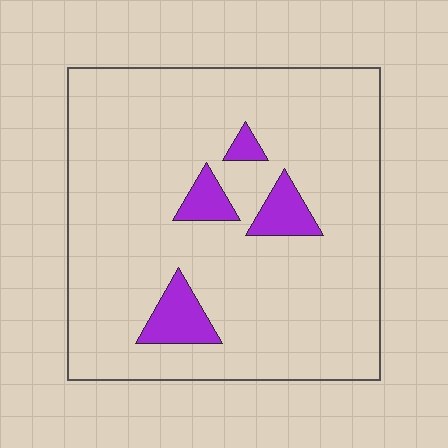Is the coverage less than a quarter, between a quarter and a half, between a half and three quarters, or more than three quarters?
Less than a quarter.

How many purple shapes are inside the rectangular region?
4.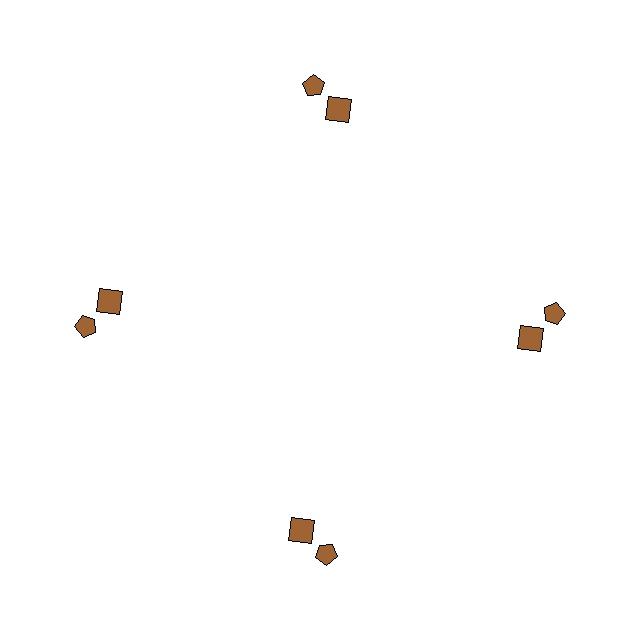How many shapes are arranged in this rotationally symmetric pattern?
There are 8 shapes, arranged in 4 groups of 2.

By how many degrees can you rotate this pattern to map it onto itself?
The pattern maps onto itself every 90 degrees of rotation.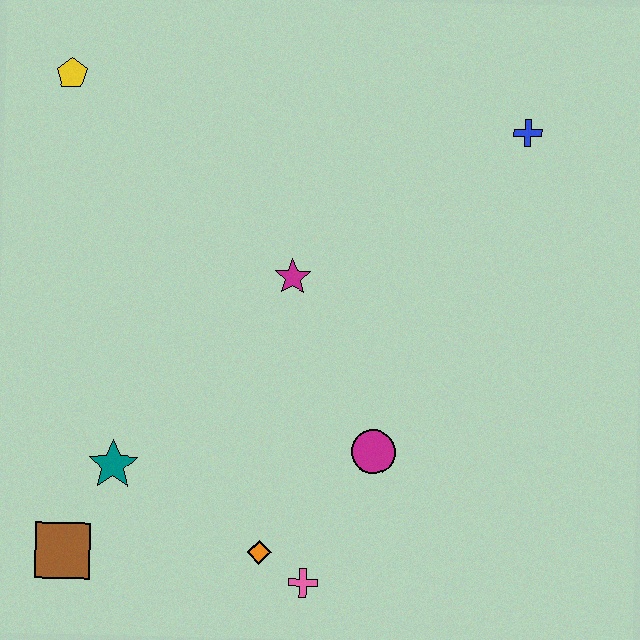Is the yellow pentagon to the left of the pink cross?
Yes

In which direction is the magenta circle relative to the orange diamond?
The magenta circle is to the right of the orange diamond.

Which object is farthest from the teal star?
The blue cross is farthest from the teal star.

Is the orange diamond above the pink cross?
Yes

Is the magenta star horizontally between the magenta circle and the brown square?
Yes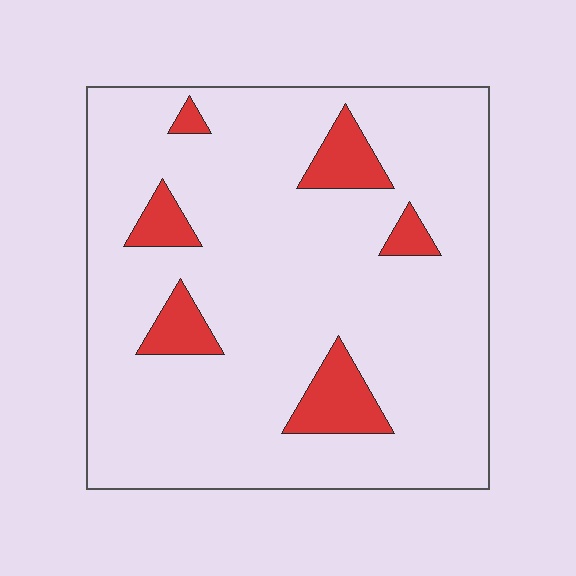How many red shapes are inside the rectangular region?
6.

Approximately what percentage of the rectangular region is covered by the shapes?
Approximately 10%.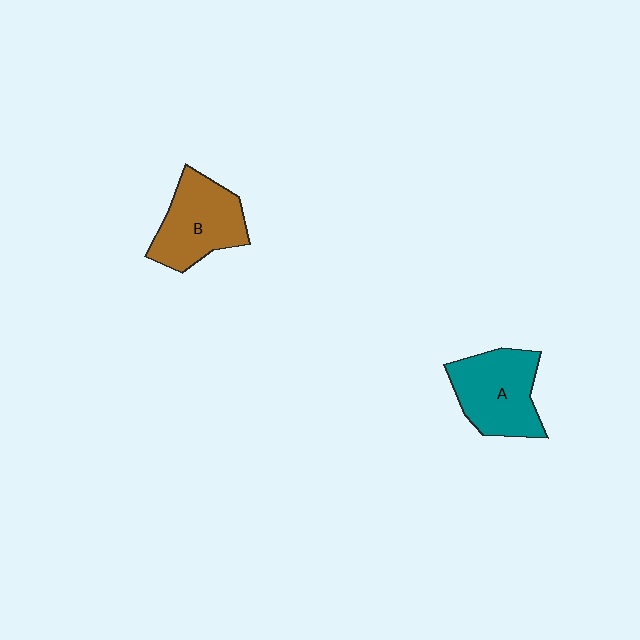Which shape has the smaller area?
Shape B (brown).